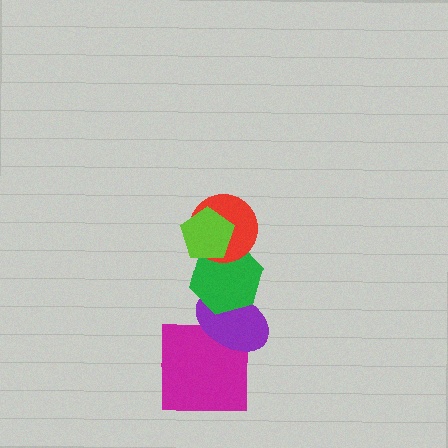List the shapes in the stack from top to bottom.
From top to bottom: the lime pentagon, the red circle, the green hexagon, the purple ellipse, the magenta square.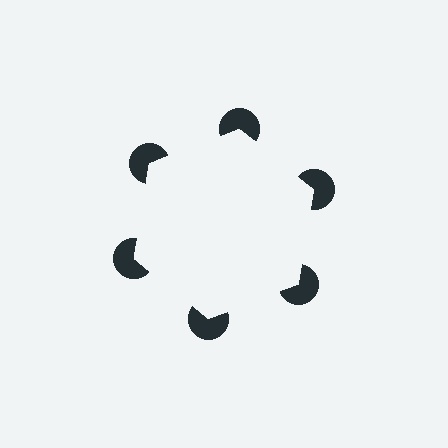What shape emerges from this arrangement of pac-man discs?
An illusory hexagon — its edges are inferred from the aligned wedge cuts in the pac-man discs, not physically drawn.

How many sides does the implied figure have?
6 sides.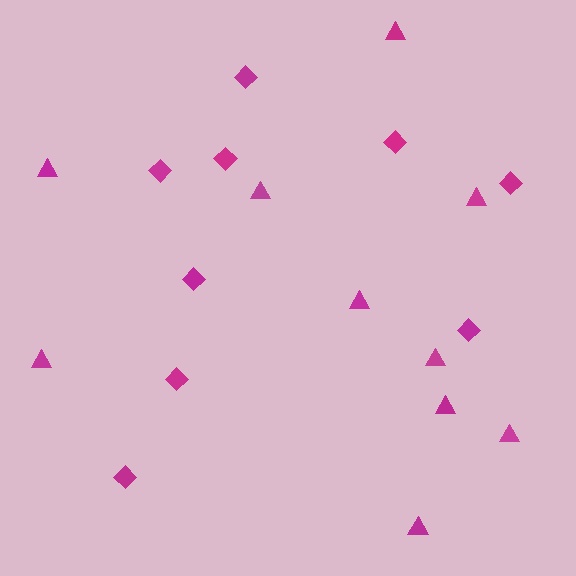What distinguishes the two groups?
There are 2 groups: one group of triangles (10) and one group of diamonds (9).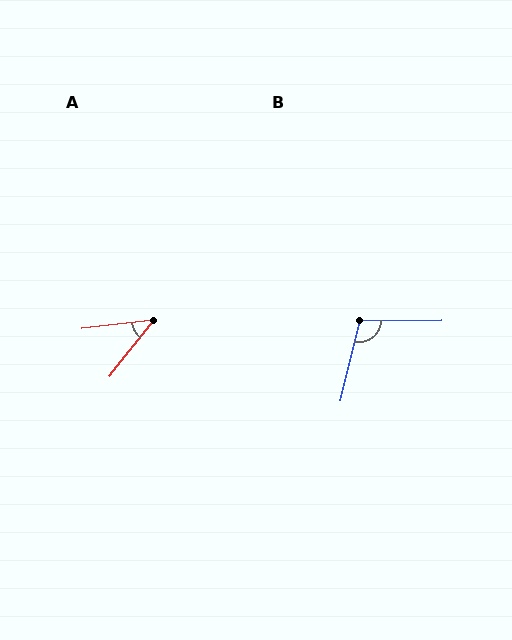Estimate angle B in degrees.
Approximately 104 degrees.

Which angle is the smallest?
A, at approximately 45 degrees.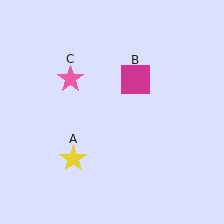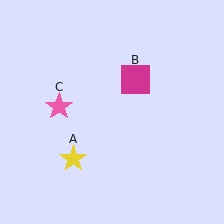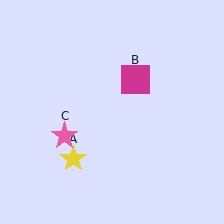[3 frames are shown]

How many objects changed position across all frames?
1 object changed position: pink star (object C).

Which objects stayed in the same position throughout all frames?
Yellow star (object A) and magenta square (object B) remained stationary.